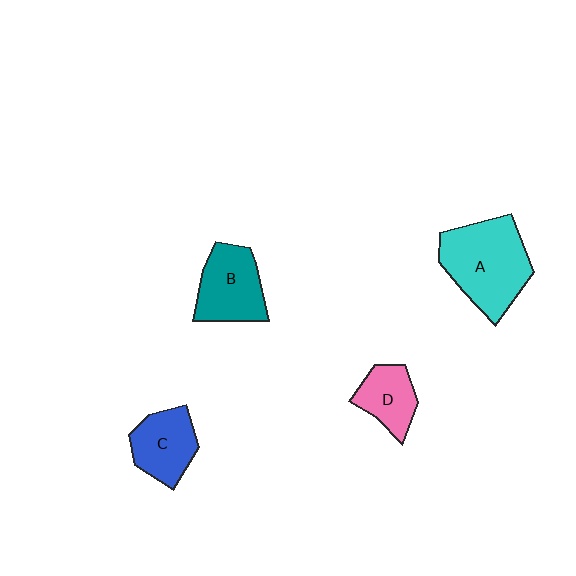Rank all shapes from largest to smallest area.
From largest to smallest: A (cyan), B (teal), C (blue), D (pink).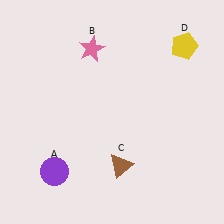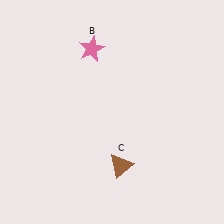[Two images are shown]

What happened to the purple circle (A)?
The purple circle (A) was removed in Image 2. It was in the bottom-left area of Image 1.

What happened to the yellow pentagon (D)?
The yellow pentagon (D) was removed in Image 2. It was in the top-right area of Image 1.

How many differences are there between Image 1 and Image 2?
There are 2 differences between the two images.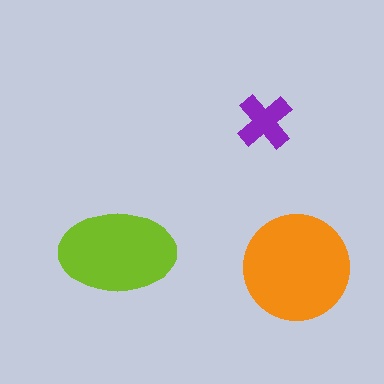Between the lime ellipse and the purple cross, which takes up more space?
The lime ellipse.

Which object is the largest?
The orange circle.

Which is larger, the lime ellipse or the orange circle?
The orange circle.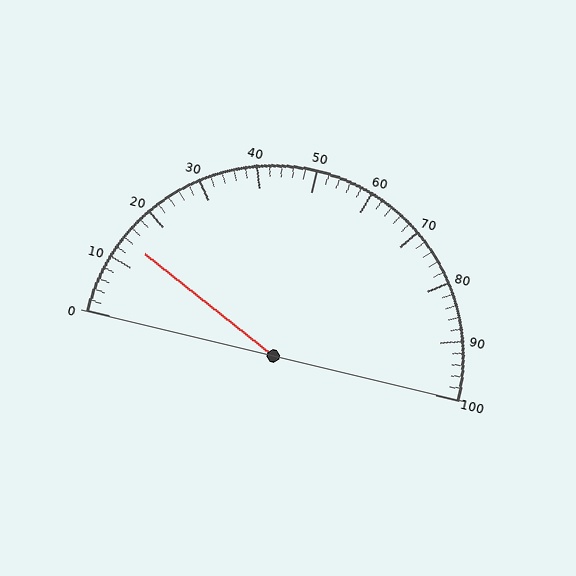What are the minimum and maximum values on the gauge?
The gauge ranges from 0 to 100.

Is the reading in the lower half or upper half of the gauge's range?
The reading is in the lower half of the range (0 to 100).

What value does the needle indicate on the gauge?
The needle indicates approximately 14.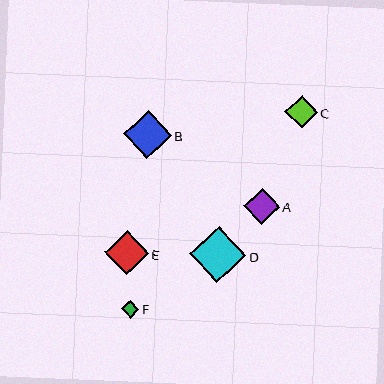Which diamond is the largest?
Diamond D is the largest with a size of approximately 56 pixels.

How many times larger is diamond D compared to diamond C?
Diamond D is approximately 1.7 times the size of diamond C.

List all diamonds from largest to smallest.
From largest to smallest: D, B, E, A, C, F.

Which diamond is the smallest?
Diamond F is the smallest with a size of approximately 17 pixels.